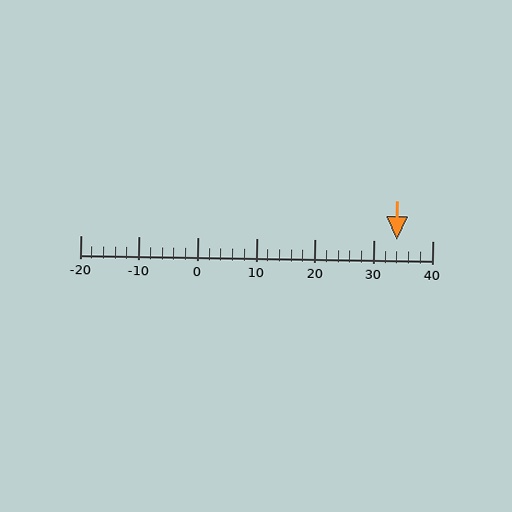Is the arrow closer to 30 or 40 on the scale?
The arrow is closer to 30.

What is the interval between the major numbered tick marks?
The major tick marks are spaced 10 units apart.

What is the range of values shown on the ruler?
The ruler shows values from -20 to 40.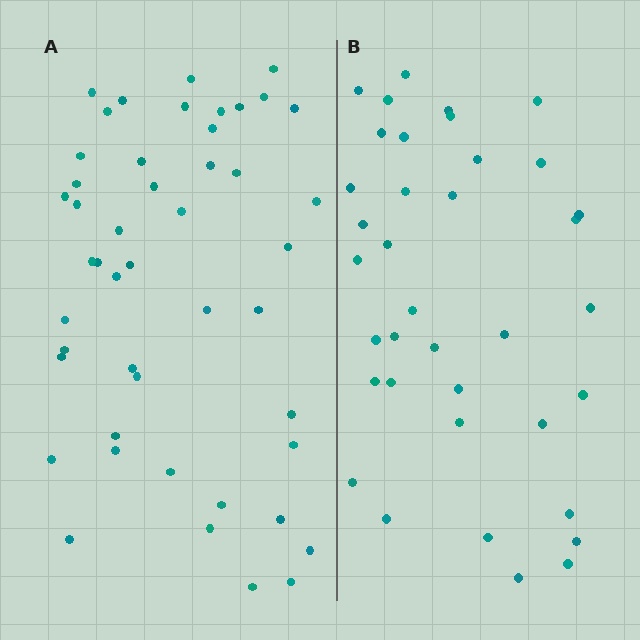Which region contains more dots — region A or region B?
Region A (the left region) has more dots.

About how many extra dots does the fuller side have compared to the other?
Region A has roughly 10 or so more dots than region B.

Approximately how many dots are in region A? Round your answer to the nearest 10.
About 50 dots. (The exact count is 47, which rounds to 50.)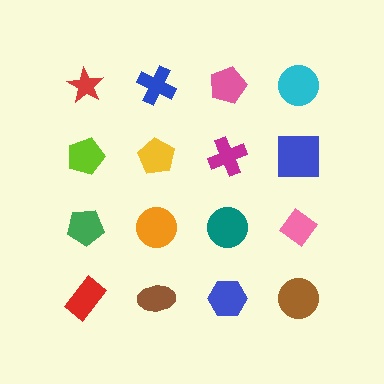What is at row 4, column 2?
A brown ellipse.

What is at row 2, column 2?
A yellow pentagon.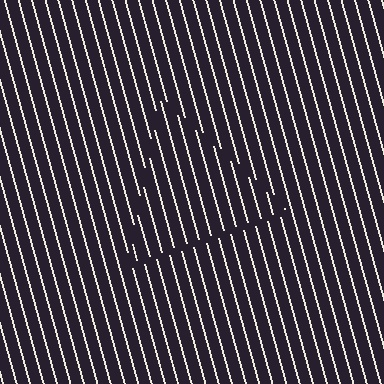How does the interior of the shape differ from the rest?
The interior of the shape contains the same grating, shifted by half a period — the contour is defined by the phase discontinuity where line-ends from the inner and outer gratings abut.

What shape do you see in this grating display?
An illusory triangle. The interior of the shape contains the same grating, shifted by half a period — the contour is defined by the phase discontinuity where line-ends from the inner and outer gratings abut.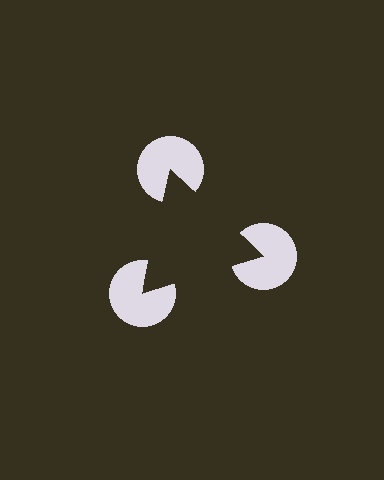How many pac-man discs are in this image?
There are 3 — one at each vertex of the illusory triangle.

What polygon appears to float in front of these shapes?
An illusory triangle — its edges are inferred from the aligned wedge cuts in the pac-man discs, not physically drawn.